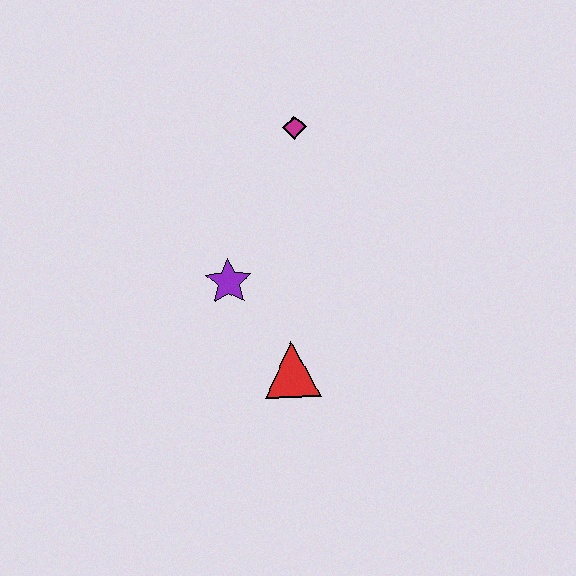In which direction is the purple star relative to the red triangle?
The purple star is above the red triangle.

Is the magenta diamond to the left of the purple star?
No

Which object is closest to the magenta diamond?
The purple star is closest to the magenta diamond.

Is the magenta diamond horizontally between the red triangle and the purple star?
No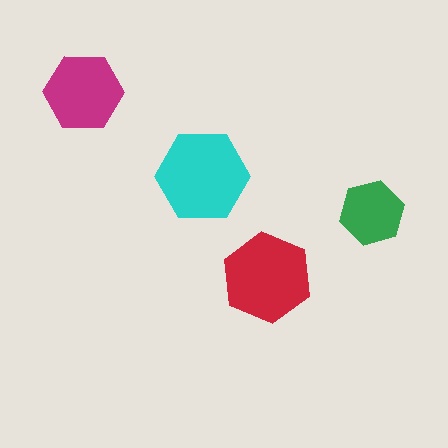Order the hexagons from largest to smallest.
the cyan one, the red one, the magenta one, the green one.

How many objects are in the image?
There are 4 objects in the image.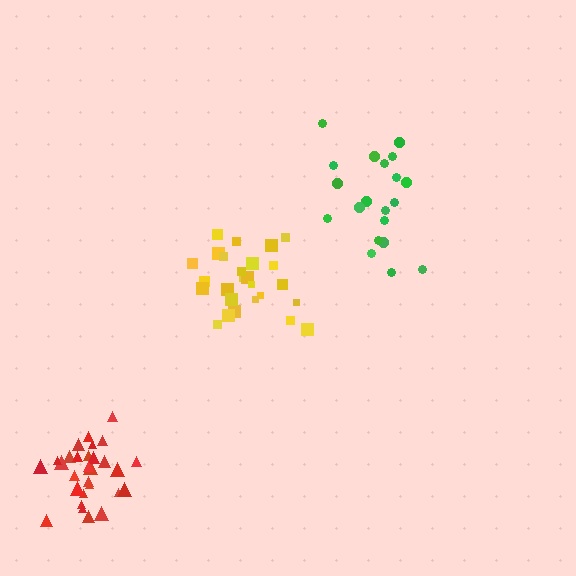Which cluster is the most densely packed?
Red.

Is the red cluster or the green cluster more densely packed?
Red.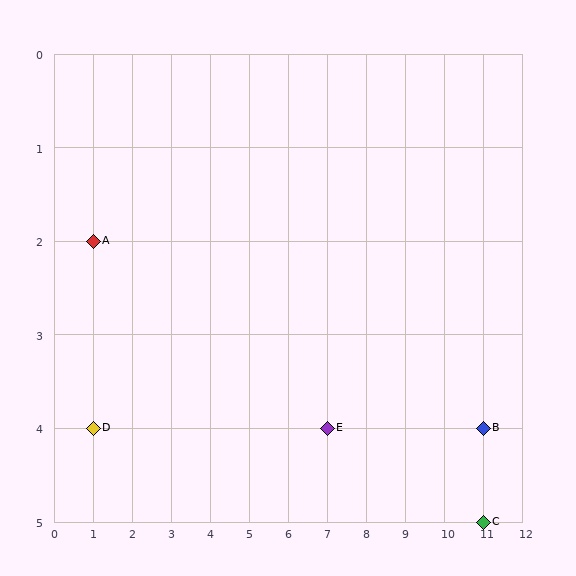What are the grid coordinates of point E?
Point E is at grid coordinates (7, 4).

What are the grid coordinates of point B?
Point B is at grid coordinates (11, 4).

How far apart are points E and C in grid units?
Points E and C are 4 columns and 1 row apart (about 4.1 grid units diagonally).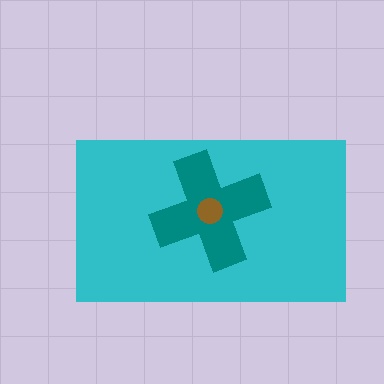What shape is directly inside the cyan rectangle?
The teal cross.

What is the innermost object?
The brown circle.